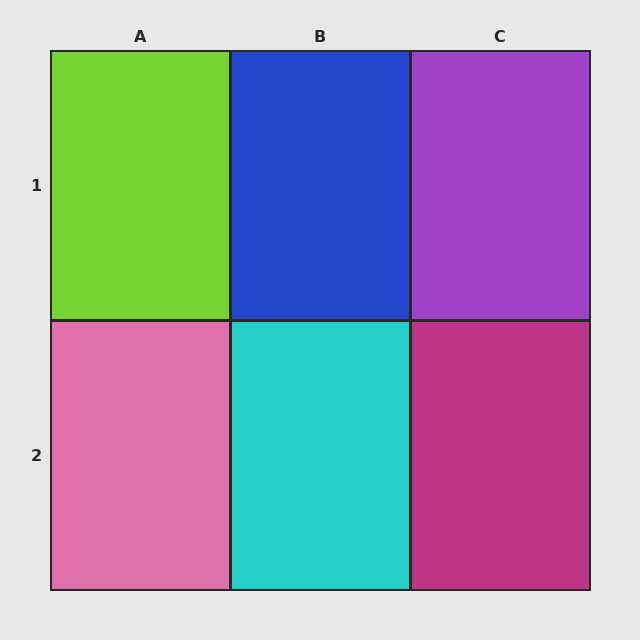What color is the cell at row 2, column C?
Magenta.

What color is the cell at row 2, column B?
Cyan.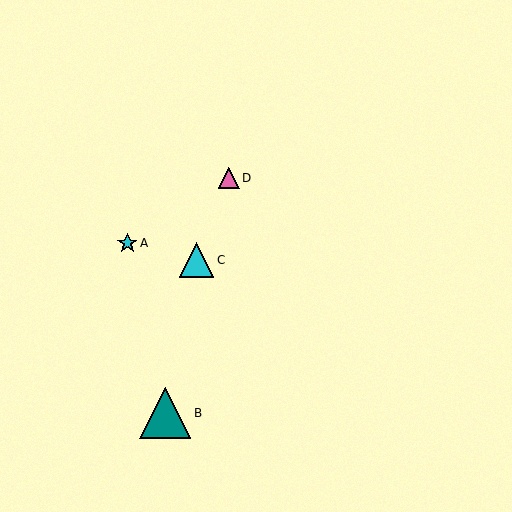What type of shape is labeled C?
Shape C is a cyan triangle.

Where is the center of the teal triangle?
The center of the teal triangle is at (165, 413).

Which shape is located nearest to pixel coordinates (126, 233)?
The cyan star (labeled A) at (127, 243) is nearest to that location.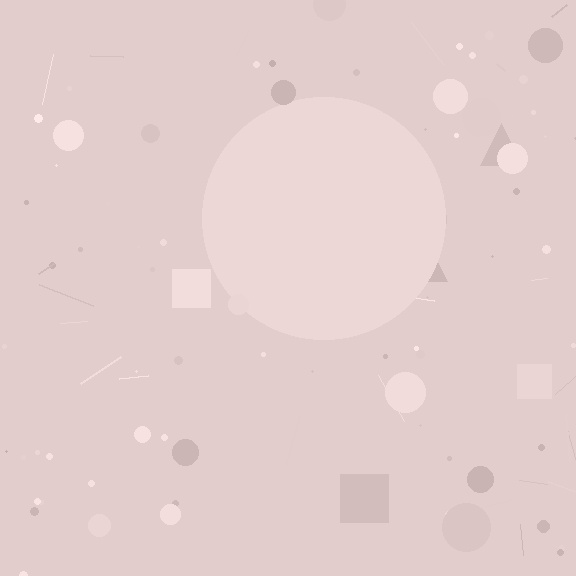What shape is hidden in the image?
A circle is hidden in the image.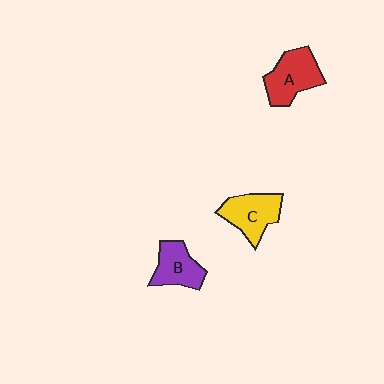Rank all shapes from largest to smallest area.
From largest to smallest: A (red), C (yellow), B (purple).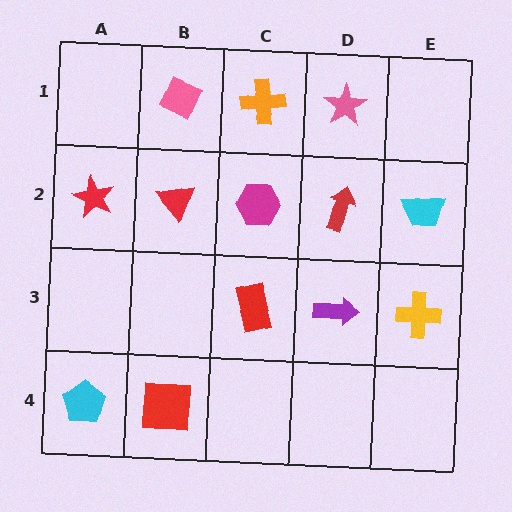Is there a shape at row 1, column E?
No, that cell is empty.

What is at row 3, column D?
A purple arrow.